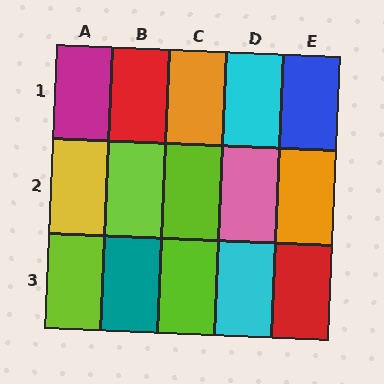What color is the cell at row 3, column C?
Lime.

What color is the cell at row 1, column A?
Magenta.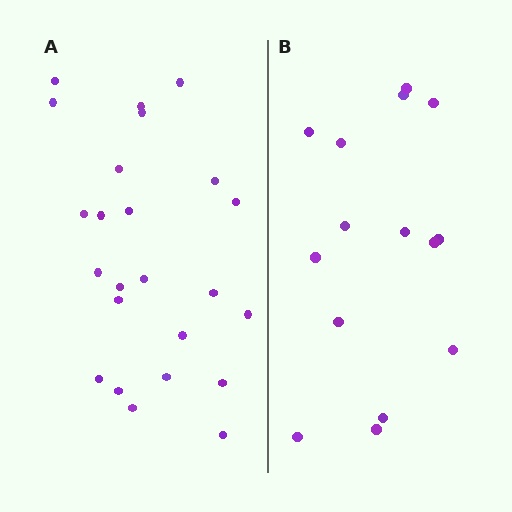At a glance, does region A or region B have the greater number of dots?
Region A (the left region) has more dots.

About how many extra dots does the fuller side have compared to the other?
Region A has roughly 8 or so more dots than region B.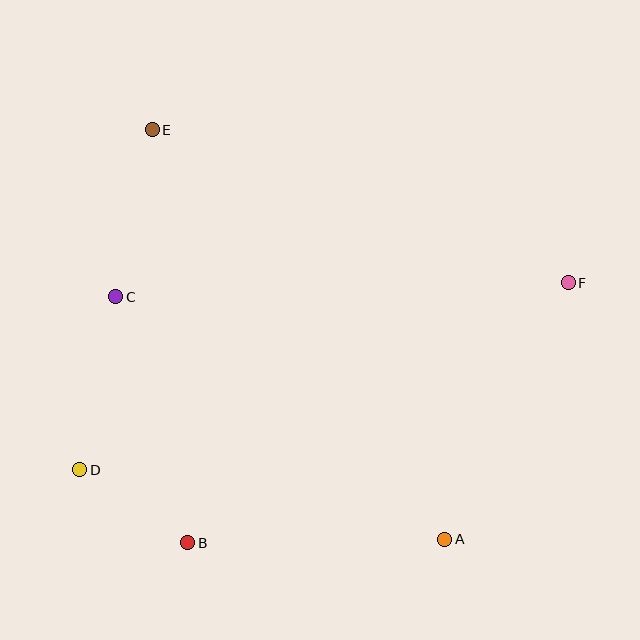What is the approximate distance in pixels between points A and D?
The distance between A and D is approximately 372 pixels.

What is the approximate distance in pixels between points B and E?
The distance between B and E is approximately 415 pixels.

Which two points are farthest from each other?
Points D and F are farthest from each other.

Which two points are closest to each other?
Points B and D are closest to each other.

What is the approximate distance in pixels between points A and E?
The distance between A and E is approximately 503 pixels.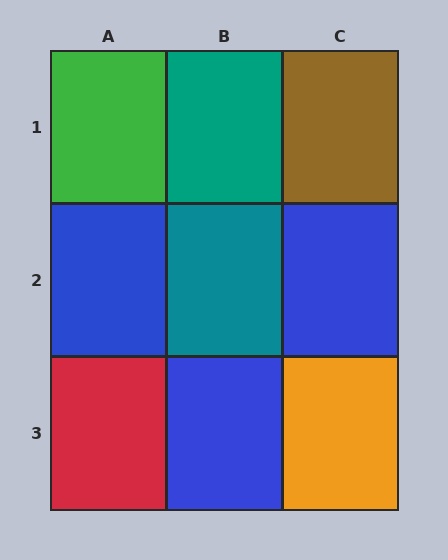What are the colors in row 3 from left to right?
Red, blue, orange.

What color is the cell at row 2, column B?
Teal.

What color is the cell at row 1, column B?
Teal.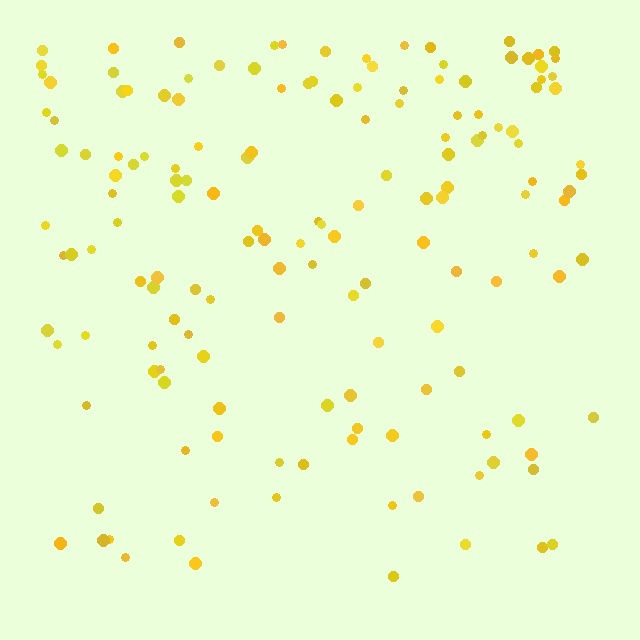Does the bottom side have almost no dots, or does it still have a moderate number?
Still a moderate number, just noticeably fewer than the top.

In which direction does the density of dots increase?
From bottom to top, with the top side densest.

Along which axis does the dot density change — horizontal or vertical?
Vertical.